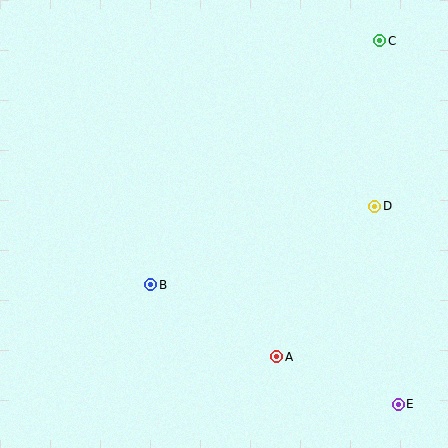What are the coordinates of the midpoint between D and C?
The midpoint between D and C is at (377, 124).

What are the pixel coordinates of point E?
Point E is at (398, 404).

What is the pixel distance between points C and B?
The distance between C and B is 335 pixels.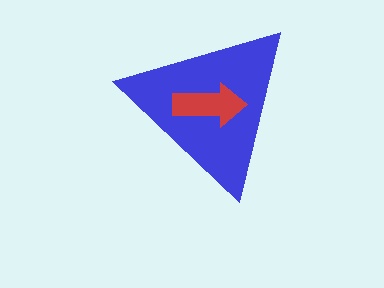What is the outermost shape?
The blue triangle.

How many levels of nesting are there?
2.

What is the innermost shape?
The red arrow.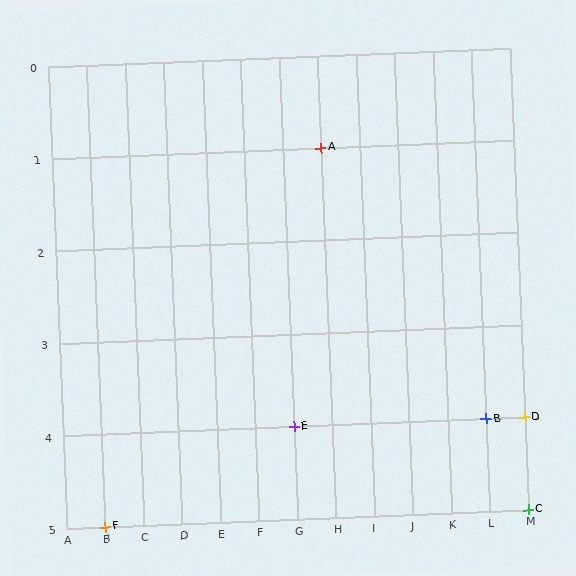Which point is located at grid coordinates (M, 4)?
Point D is at (M, 4).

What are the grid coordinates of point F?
Point F is at grid coordinates (B, 5).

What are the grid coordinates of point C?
Point C is at grid coordinates (M, 5).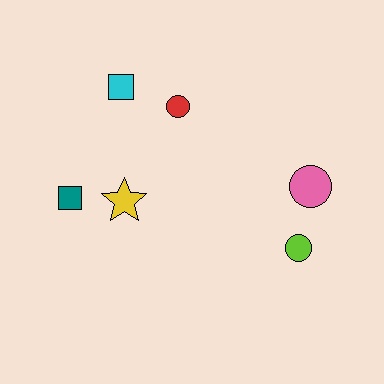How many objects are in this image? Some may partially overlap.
There are 6 objects.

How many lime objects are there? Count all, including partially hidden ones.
There is 1 lime object.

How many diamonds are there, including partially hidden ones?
There are no diamonds.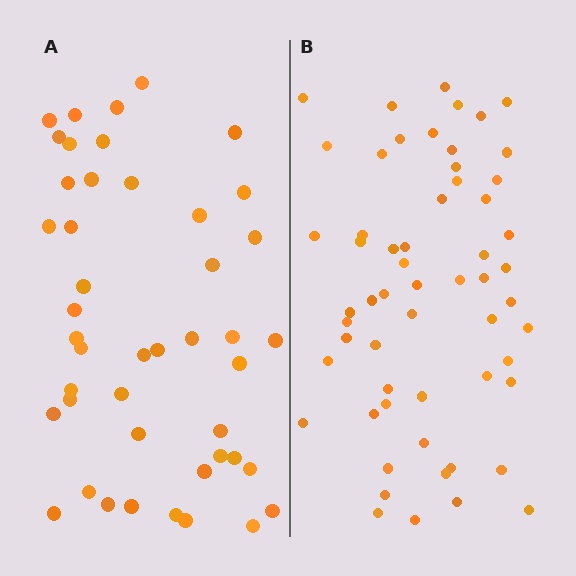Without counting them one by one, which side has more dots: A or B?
Region B (the right region) has more dots.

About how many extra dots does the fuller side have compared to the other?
Region B has approximately 15 more dots than region A.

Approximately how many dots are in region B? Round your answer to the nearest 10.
About 60 dots. (The exact count is 58, which rounds to 60.)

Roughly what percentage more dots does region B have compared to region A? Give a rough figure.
About 30% more.